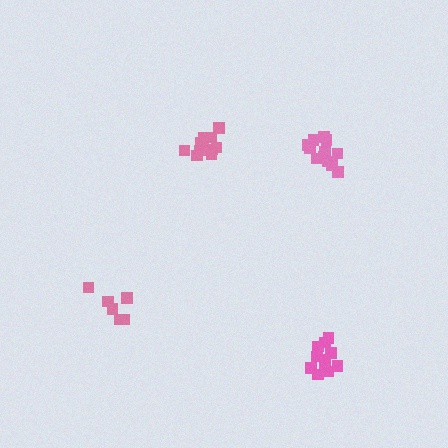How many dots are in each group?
Group 1: 11 dots, Group 2: 12 dots, Group 3: 12 dots, Group 4: 6 dots (41 total).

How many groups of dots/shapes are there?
There are 4 groups.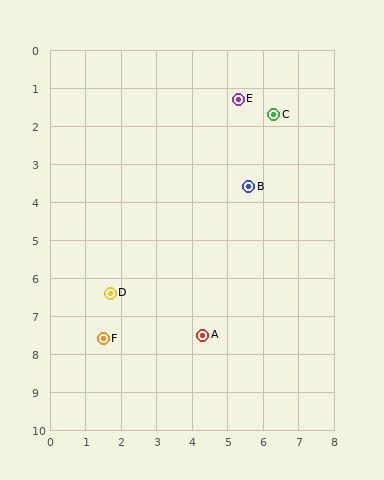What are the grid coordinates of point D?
Point D is at approximately (1.7, 6.4).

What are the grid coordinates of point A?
Point A is at approximately (4.3, 7.5).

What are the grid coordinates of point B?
Point B is at approximately (5.6, 3.6).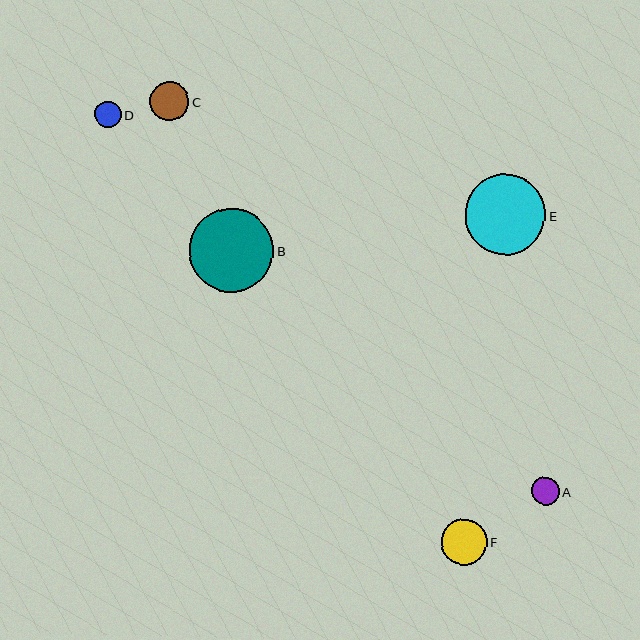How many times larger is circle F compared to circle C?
Circle F is approximately 1.2 times the size of circle C.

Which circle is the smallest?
Circle D is the smallest with a size of approximately 26 pixels.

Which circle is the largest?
Circle B is the largest with a size of approximately 84 pixels.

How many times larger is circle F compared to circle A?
Circle F is approximately 1.6 times the size of circle A.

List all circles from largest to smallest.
From largest to smallest: B, E, F, C, A, D.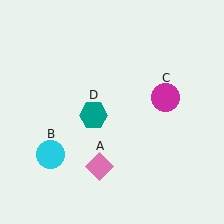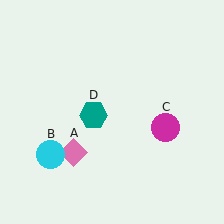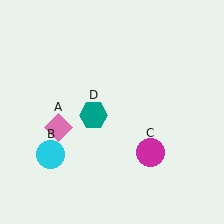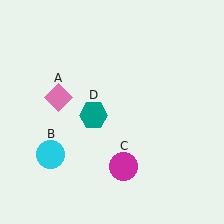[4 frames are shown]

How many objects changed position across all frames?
2 objects changed position: pink diamond (object A), magenta circle (object C).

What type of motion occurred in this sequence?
The pink diamond (object A), magenta circle (object C) rotated clockwise around the center of the scene.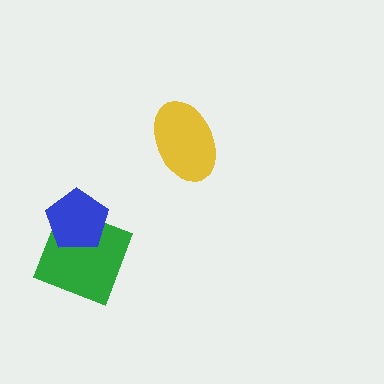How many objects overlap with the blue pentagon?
1 object overlaps with the blue pentagon.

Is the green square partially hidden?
Yes, it is partially covered by another shape.